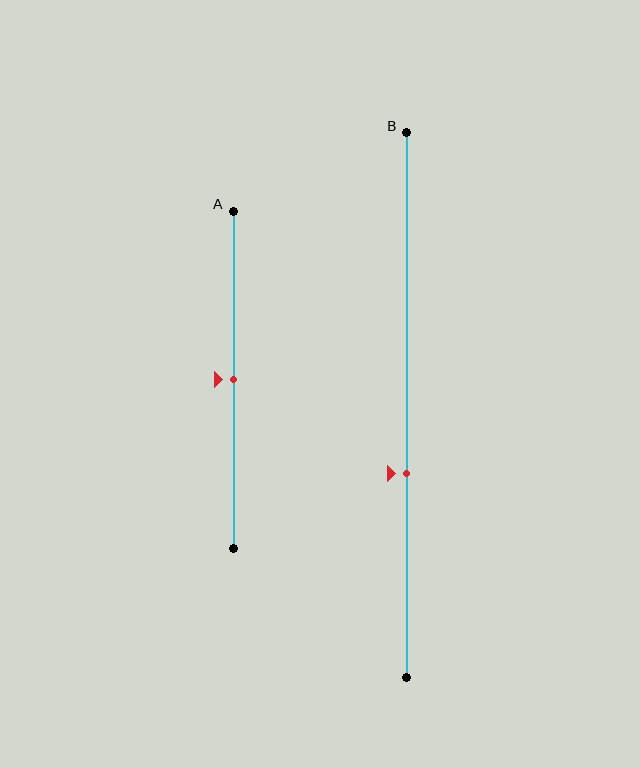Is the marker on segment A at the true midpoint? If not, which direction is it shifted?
Yes, the marker on segment A is at the true midpoint.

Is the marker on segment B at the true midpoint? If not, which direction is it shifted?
No, the marker on segment B is shifted downward by about 12% of the segment length.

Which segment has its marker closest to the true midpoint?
Segment A has its marker closest to the true midpoint.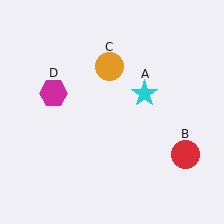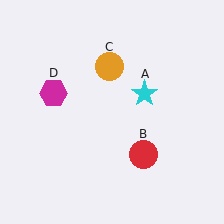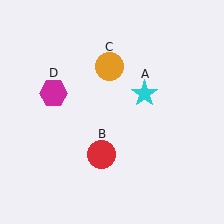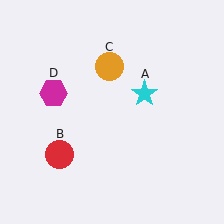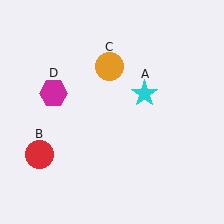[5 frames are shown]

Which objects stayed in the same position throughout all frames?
Cyan star (object A) and orange circle (object C) and magenta hexagon (object D) remained stationary.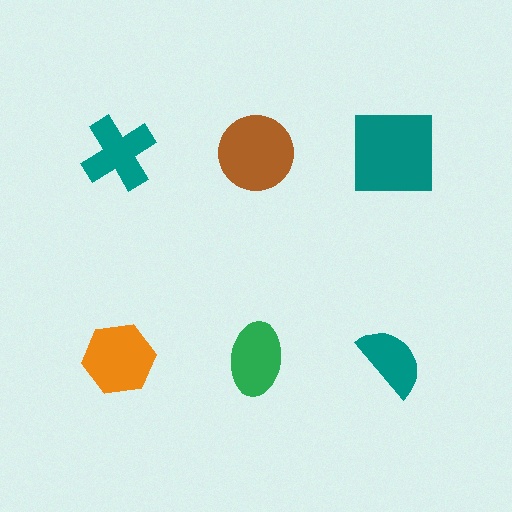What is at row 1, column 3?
A teal square.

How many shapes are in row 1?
3 shapes.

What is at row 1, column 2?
A brown circle.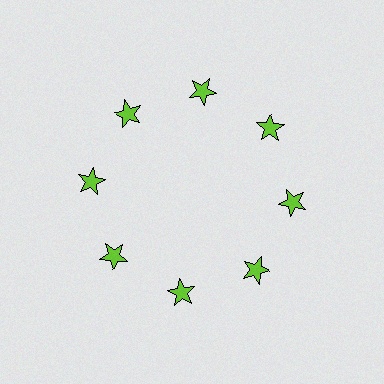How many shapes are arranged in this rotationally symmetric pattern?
There are 8 shapes, arranged in 8 groups of 1.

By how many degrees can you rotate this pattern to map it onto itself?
The pattern maps onto itself every 45 degrees of rotation.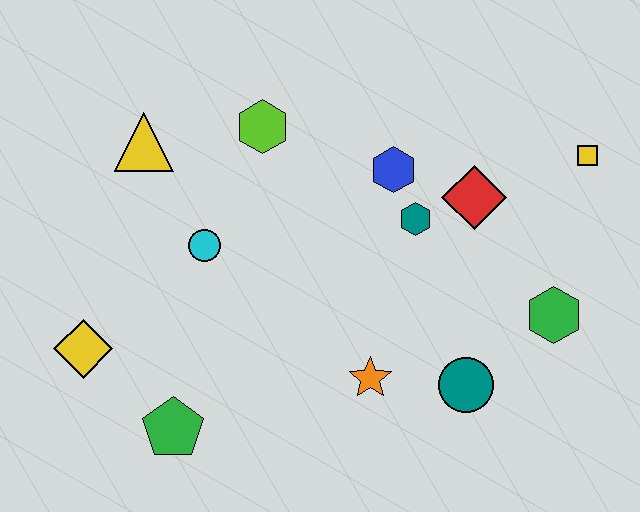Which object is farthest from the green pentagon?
The yellow square is farthest from the green pentagon.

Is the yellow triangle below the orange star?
No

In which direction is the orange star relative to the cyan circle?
The orange star is to the right of the cyan circle.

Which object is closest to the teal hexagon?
The blue hexagon is closest to the teal hexagon.